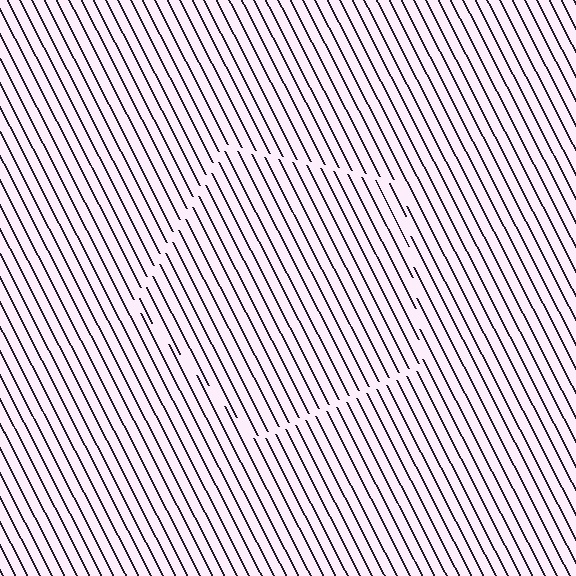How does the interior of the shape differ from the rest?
The interior of the shape contains the same grating, shifted by half a period — the contour is defined by the phase discontinuity where line-ends from the inner and outer gratings abut.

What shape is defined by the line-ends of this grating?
An illusory pentagon. The interior of the shape contains the same grating, shifted by half a period — the contour is defined by the phase discontinuity where line-ends from the inner and outer gratings abut.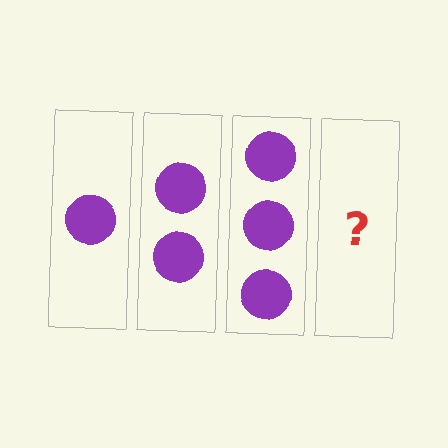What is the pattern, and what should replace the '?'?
The pattern is that each step adds one more circle. The '?' should be 4 circles.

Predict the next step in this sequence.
The next step is 4 circles.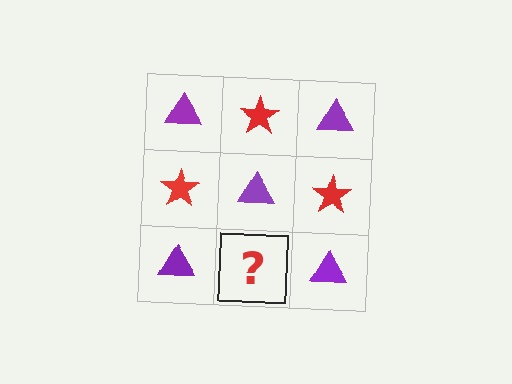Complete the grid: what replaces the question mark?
The question mark should be replaced with a red star.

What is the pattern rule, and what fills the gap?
The rule is that it alternates purple triangle and red star in a checkerboard pattern. The gap should be filled with a red star.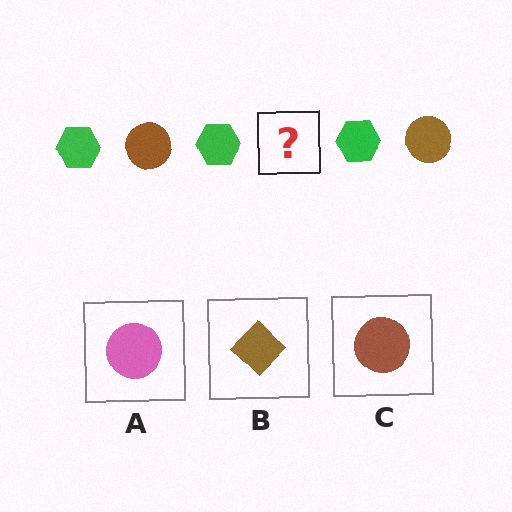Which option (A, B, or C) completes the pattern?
C.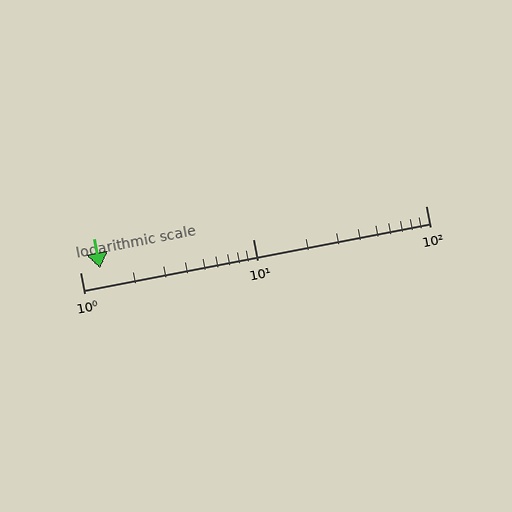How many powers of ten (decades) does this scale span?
The scale spans 2 decades, from 1 to 100.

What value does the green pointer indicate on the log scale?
The pointer indicates approximately 1.3.